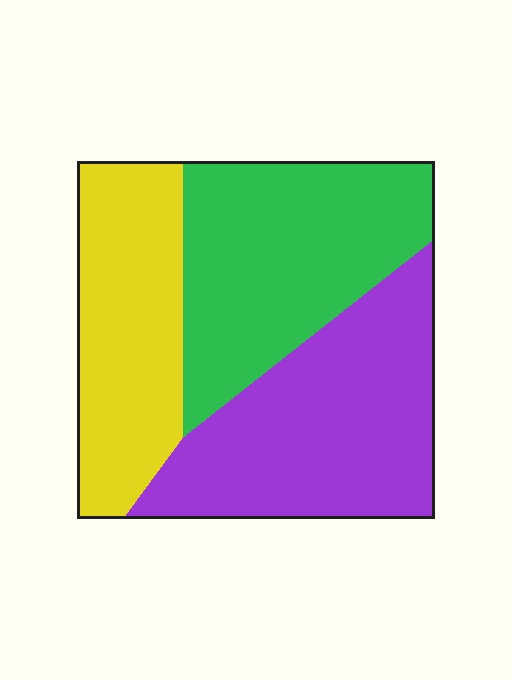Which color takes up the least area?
Yellow, at roughly 30%.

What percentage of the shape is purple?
Purple takes up about three eighths (3/8) of the shape.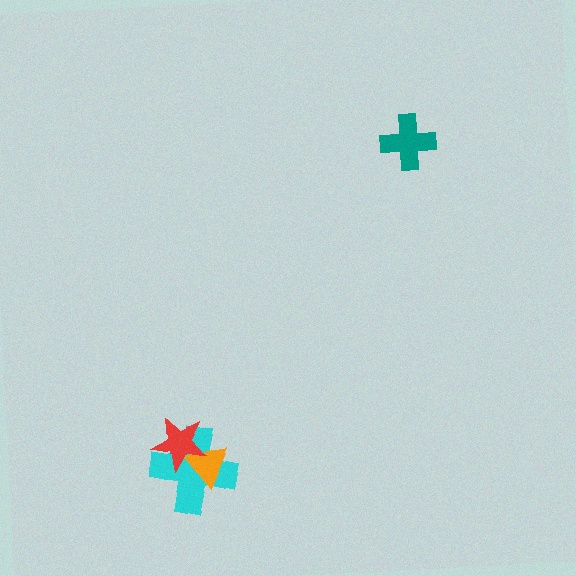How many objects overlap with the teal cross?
0 objects overlap with the teal cross.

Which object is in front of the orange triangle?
The red star is in front of the orange triangle.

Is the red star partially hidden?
No, no other shape covers it.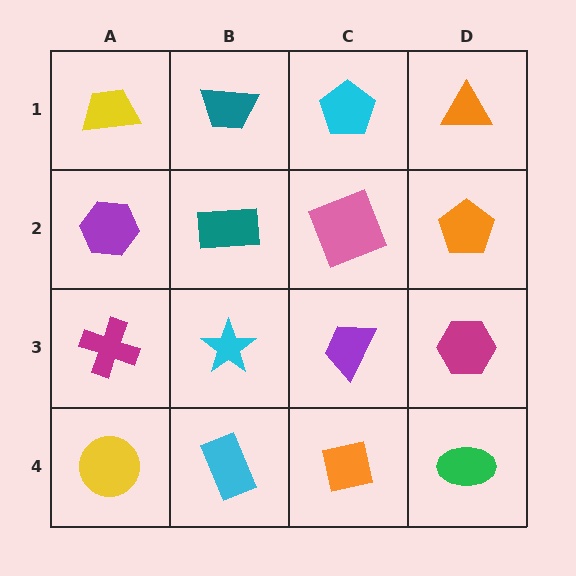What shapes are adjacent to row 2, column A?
A yellow trapezoid (row 1, column A), a magenta cross (row 3, column A), a teal rectangle (row 2, column B).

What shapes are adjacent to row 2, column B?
A teal trapezoid (row 1, column B), a cyan star (row 3, column B), a purple hexagon (row 2, column A), a pink square (row 2, column C).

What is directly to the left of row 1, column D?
A cyan pentagon.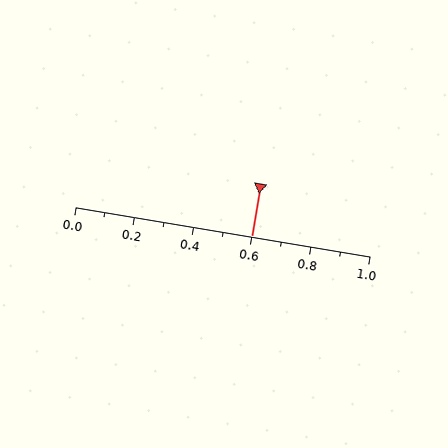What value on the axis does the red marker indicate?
The marker indicates approximately 0.6.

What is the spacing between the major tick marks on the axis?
The major ticks are spaced 0.2 apart.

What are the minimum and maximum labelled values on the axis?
The axis runs from 0.0 to 1.0.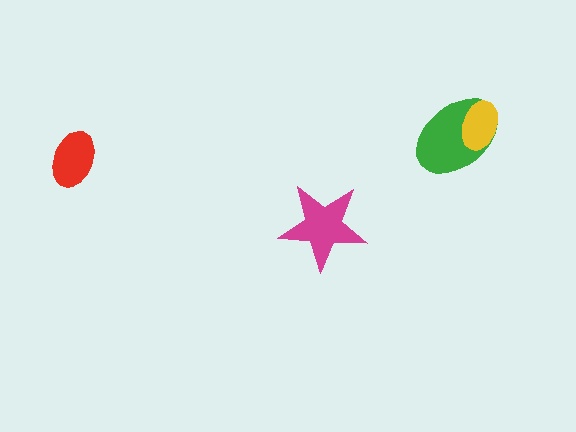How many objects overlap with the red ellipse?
0 objects overlap with the red ellipse.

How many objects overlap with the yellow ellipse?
1 object overlaps with the yellow ellipse.